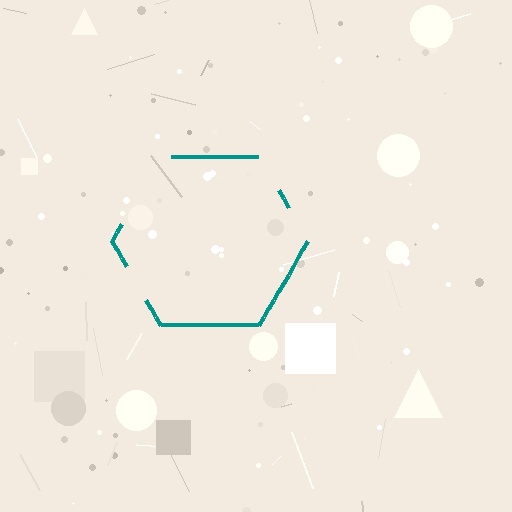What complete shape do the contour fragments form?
The contour fragments form a hexagon.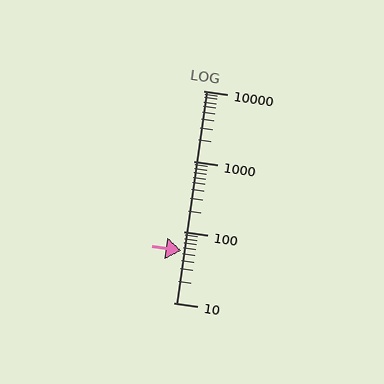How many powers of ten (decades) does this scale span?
The scale spans 3 decades, from 10 to 10000.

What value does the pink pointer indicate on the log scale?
The pointer indicates approximately 55.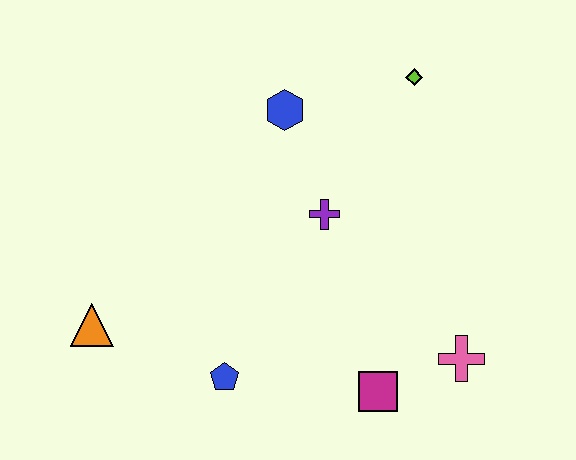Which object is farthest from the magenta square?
The lime diamond is farthest from the magenta square.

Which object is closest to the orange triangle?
The blue pentagon is closest to the orange triangle.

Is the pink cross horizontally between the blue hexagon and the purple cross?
No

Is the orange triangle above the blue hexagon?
No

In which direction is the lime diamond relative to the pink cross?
The lime diamond is above the pink cross.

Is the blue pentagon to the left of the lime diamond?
Yes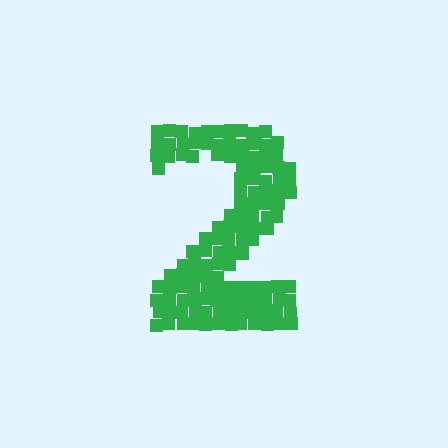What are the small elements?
The small elements are squares.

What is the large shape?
The large shape is the digit 2.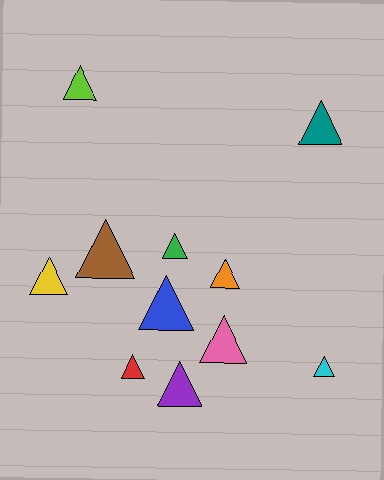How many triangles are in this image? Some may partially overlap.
There are 11 triangles.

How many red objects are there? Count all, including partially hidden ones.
There is 1 red object.